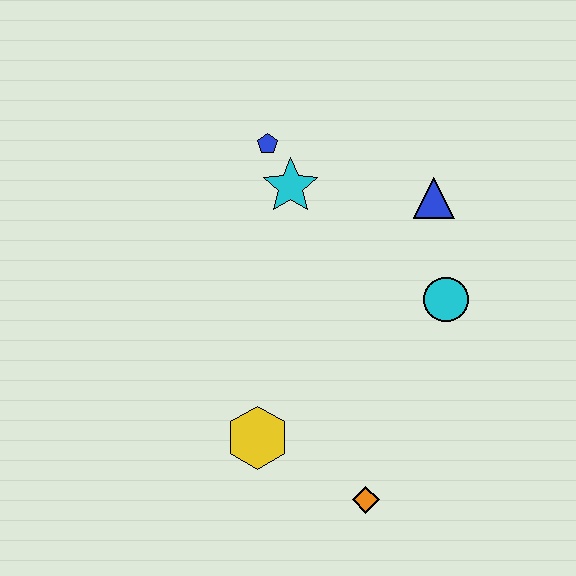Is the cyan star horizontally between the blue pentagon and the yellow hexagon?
No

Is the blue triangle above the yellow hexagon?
Yes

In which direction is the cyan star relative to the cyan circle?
The cyan star is to the left of the cyan circle.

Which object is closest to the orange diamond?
The yellow hexagon is closest to the orange diamond.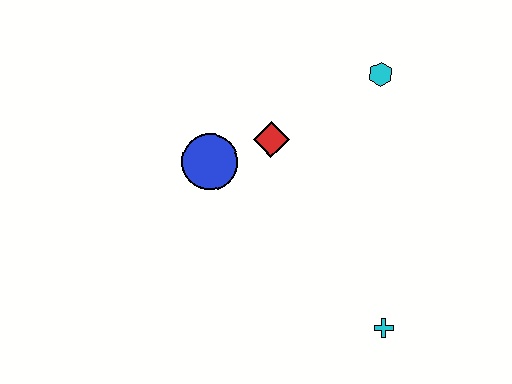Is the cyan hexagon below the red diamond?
No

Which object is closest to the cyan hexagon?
The red diamond is closest to the cyan hexagon.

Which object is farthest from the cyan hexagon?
The cyan cross is farthest from the cyan hexagon.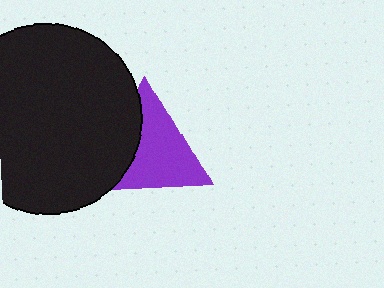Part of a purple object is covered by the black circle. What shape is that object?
It is a triangle.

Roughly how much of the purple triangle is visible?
Most of it is visible (roughly 66%).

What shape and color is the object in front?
The object in front is a black circle.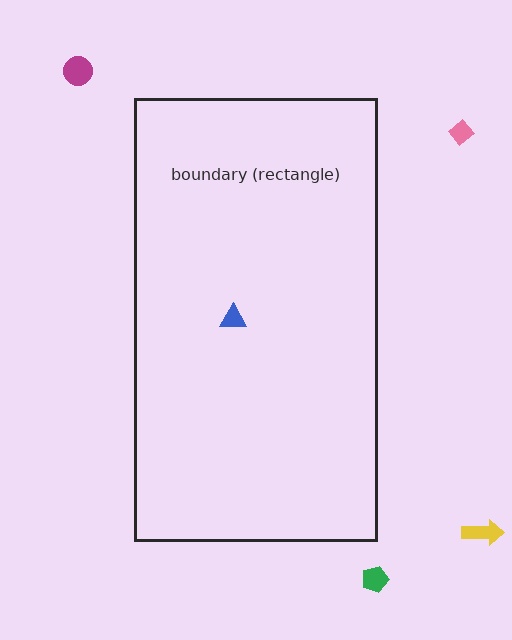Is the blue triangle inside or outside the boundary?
Inside.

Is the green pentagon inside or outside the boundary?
Outside.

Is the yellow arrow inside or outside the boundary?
Outside.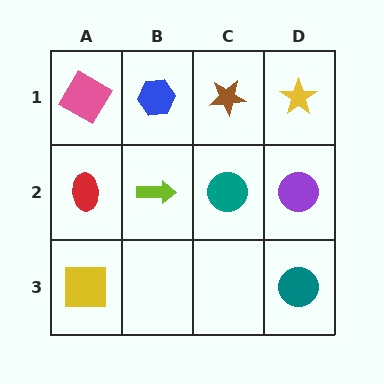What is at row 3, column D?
A teal circle.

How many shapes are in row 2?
4 shapes.